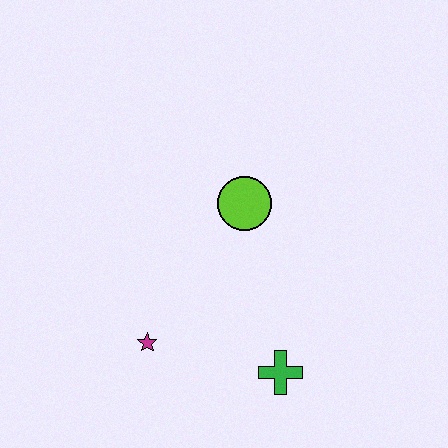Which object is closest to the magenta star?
The green cross is closest to the magenta star.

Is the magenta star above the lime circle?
No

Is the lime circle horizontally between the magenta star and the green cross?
Yes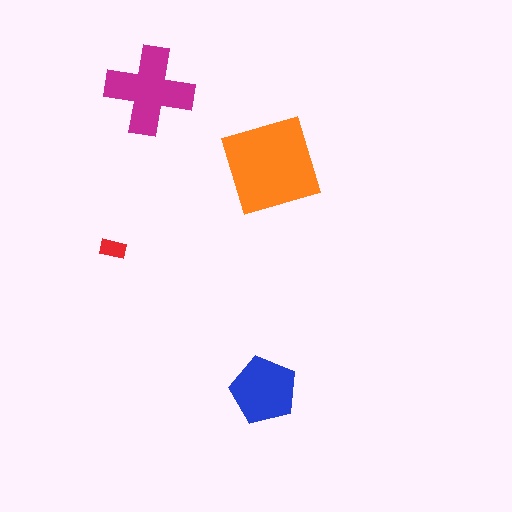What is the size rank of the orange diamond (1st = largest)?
1st.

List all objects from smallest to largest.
The red rectangle, the blue pentagon, the magenta cross, the orange diamond.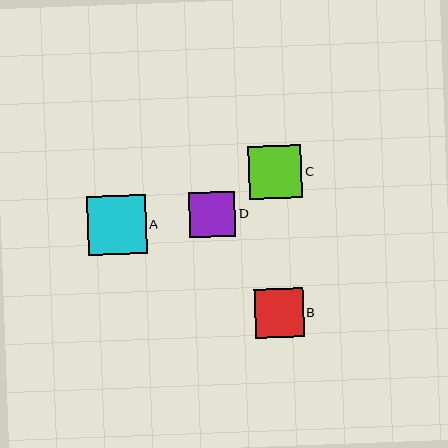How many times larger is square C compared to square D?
Square C is approximately 1.2 times the size of square D.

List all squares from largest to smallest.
From largest to smallest: A, C, B, D.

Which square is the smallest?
Square D is the smallest with a size of approximately 46 pixels.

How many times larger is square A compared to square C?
Square A is approximately 1.1 times the size of square C.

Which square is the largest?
Square A is the largest with a size of approximately 59 pixels.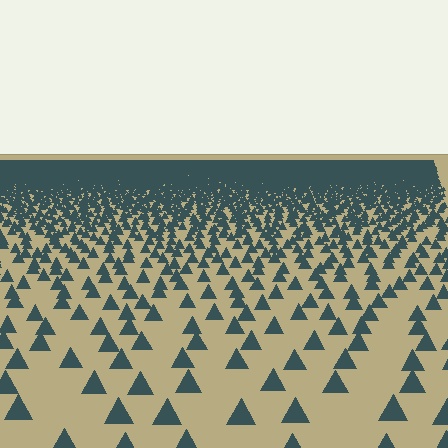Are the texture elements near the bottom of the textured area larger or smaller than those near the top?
Larger. Near the bottom, elements are closer to the viewer and appear at a bigger on-screen size.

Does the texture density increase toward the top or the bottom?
Density increases toward the top.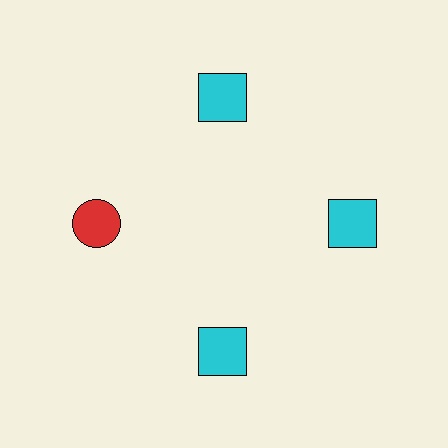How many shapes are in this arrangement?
There are 4 shapes arranged in a ring pattern.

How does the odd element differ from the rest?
It differs in both color (red instead of cyan) and shape (circle instead of square).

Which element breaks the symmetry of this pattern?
The red circle at roughly the 9 o'clock position breaks the symmetry. All other shapes are cyan squares.